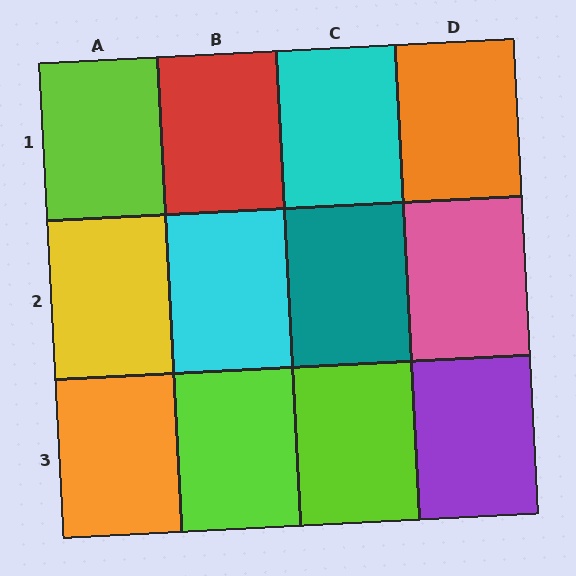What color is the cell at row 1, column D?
Orange.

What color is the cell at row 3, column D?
Purple.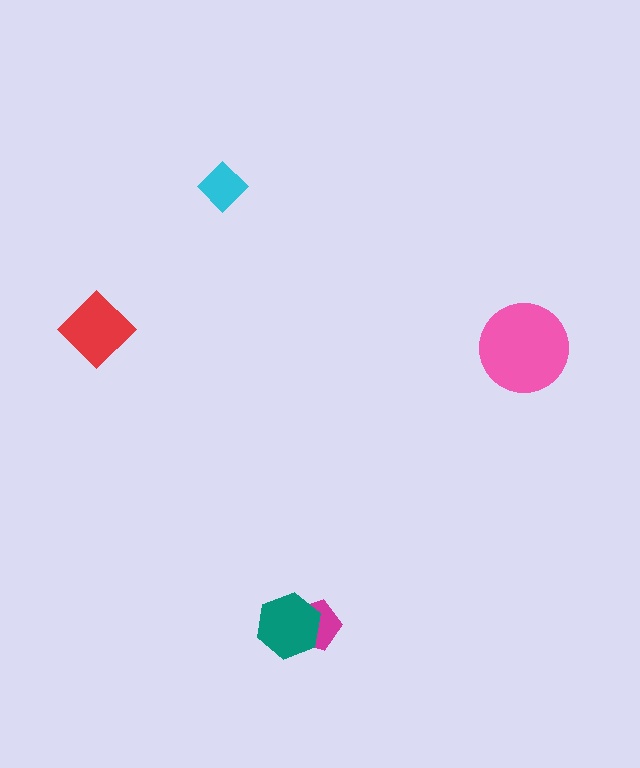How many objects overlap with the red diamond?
0 objects overlap with the red diamond.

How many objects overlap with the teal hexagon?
1 object overlaps with the teal hexagon.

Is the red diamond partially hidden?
No, no other shape covers it.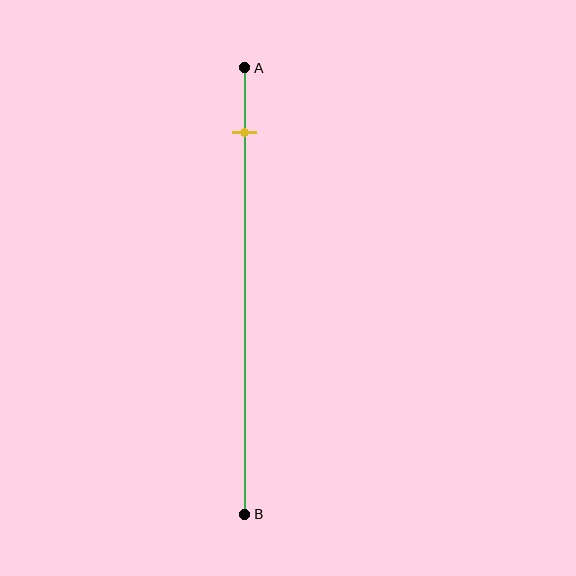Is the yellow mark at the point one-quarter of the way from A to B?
No, the mark is at about 15% from A, not at the 25% one-quarter point.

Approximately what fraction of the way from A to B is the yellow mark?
The yellow mark is approximately 15% of the way from A to B.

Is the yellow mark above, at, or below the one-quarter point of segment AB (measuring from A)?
The yellow mark is above the one-quarter point of segment AB.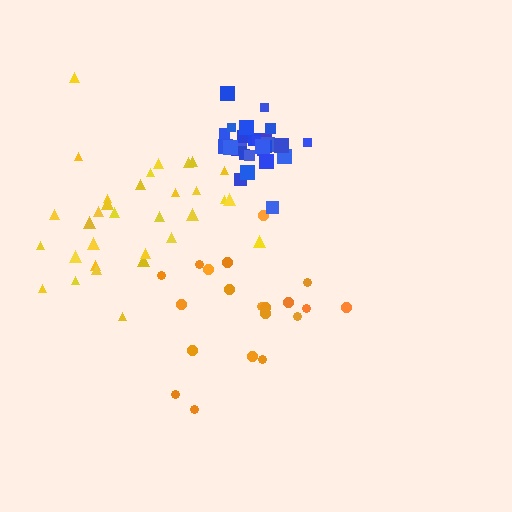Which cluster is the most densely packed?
Blue.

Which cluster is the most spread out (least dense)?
Orange.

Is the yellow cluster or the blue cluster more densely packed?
Blue.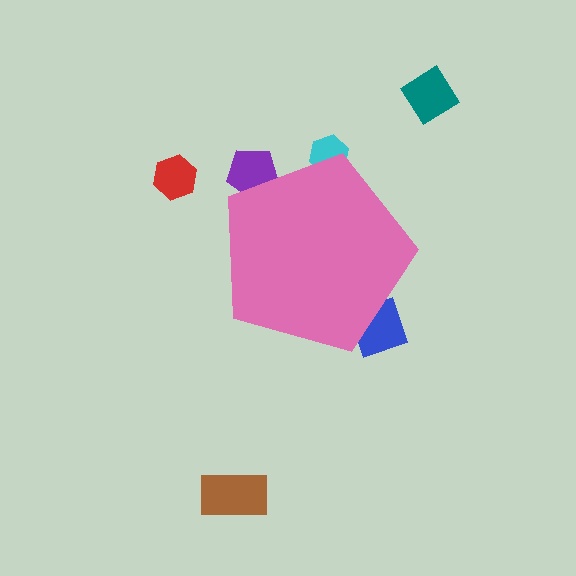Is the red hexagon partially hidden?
No, the red hexagon is fully visible.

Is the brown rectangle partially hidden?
No, the brown rectangle is fully visible.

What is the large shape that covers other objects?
A pink pentagon.